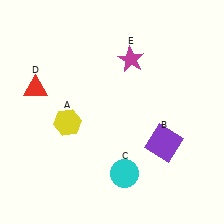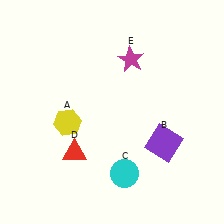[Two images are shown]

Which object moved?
The red triangle (D) moved down.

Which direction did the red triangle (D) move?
The red triangle (D) moved down.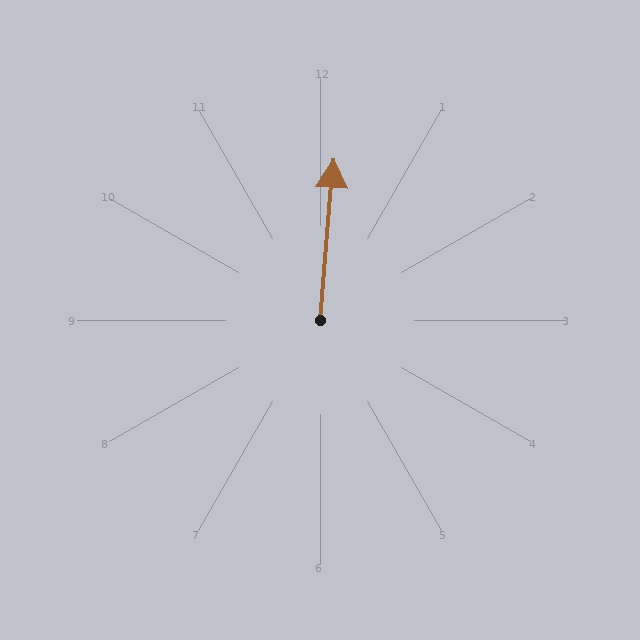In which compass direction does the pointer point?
North.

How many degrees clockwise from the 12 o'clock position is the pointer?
Approximately 5 degrees.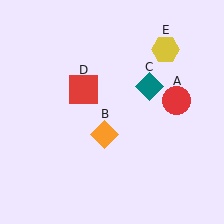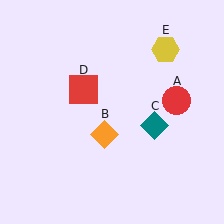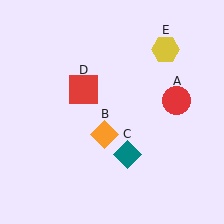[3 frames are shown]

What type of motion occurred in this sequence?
The teal diamond (object C) rotated clockwise around the center of the scene.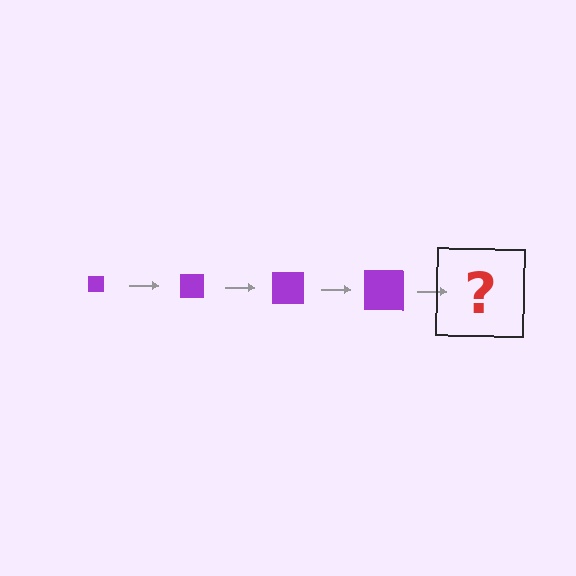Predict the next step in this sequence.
The next step is a purple square, larger than the previous one.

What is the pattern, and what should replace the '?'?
The pattern is that the square gets progressively larger each step. The '?' should be a purple square, larger than the previous one.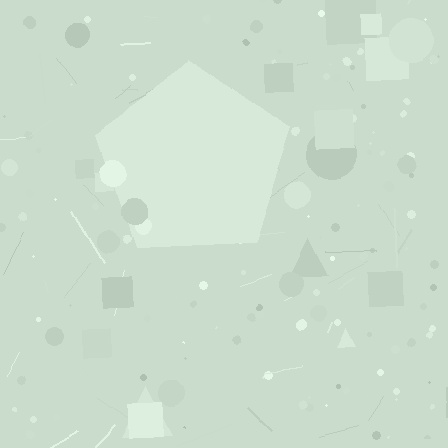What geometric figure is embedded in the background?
A pentagon is embedded in the background.